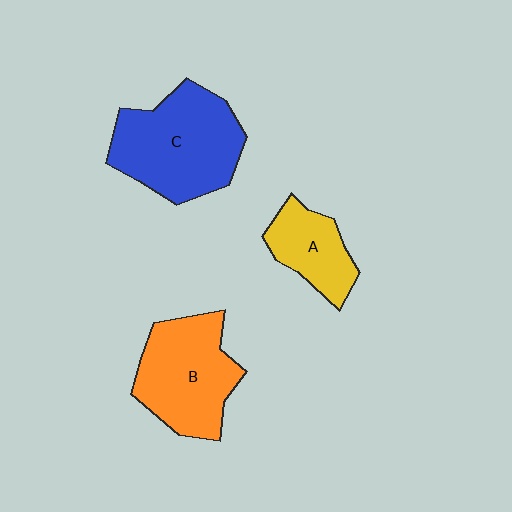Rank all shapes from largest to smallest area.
From largest to smallest: C (blue), B (orange), A (yellow).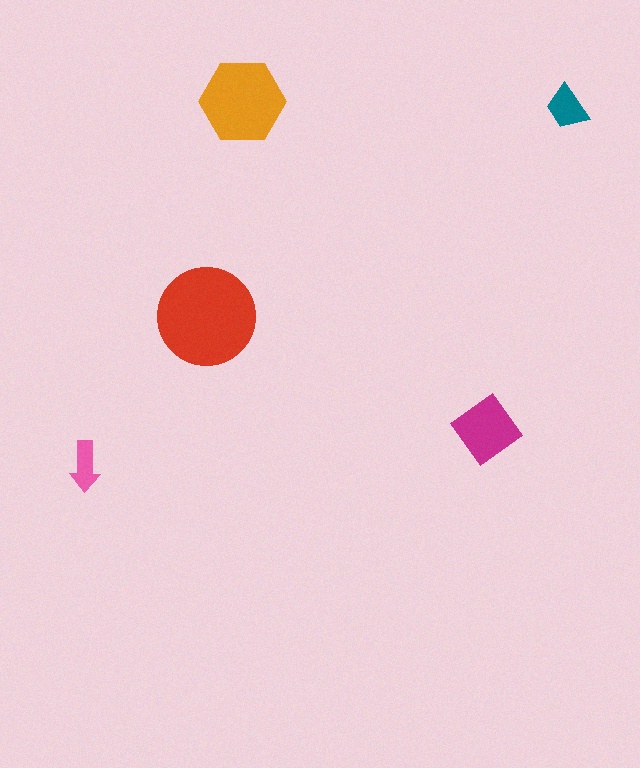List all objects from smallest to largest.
The pink arrow, the teal trapezoid, the magenta diamond, the orange hexagon, the red circle.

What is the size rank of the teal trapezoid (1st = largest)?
4th.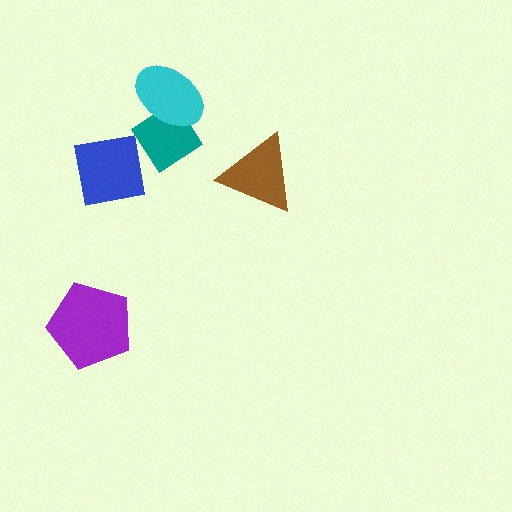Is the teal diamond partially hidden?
Yes, it is partially covered by another shape.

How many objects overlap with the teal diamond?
1 object overlaps with the teal diamond.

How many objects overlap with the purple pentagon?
0 objects overlap with the purple pentagon.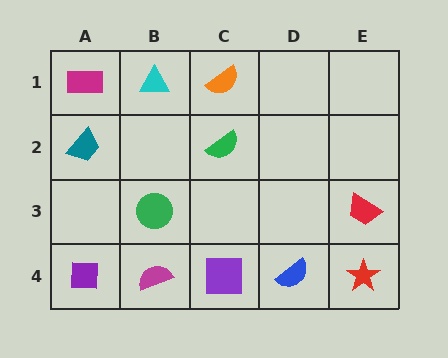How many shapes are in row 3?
2 shapes.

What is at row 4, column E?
A red star.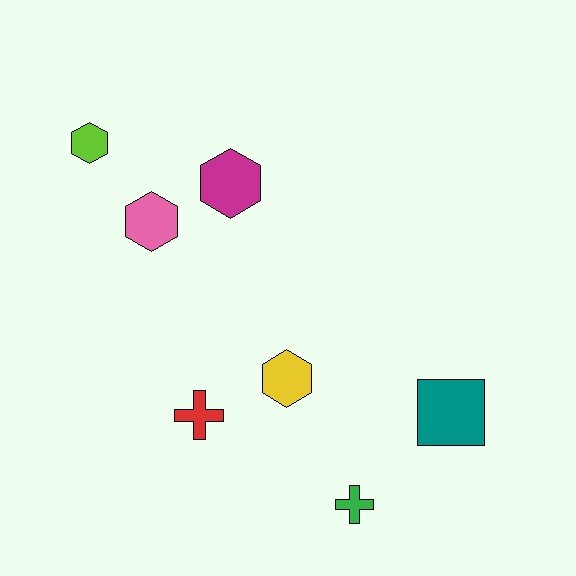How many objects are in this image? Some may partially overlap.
There are 7 objects.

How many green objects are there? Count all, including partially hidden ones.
There is 1 green object.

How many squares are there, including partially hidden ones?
There is 1 square.